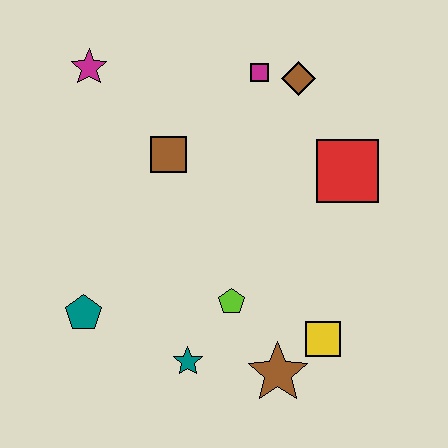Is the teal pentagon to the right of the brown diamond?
No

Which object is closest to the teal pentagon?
The teal star is closest to the teal pentagon.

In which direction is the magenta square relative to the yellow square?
The magenta square is above the yellow square.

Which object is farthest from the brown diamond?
The teal pentagon is farthest from the brown diamond.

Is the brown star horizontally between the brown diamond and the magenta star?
Yes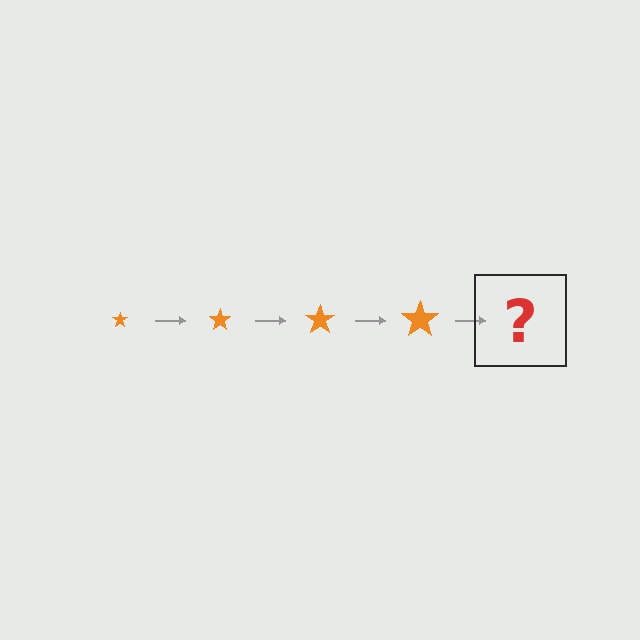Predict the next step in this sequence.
The next step is an orange star, larger than the previous one.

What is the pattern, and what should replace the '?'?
The pattern is that the star gets progressively larger each step. The '?' should be an orange star, larger than the previous one.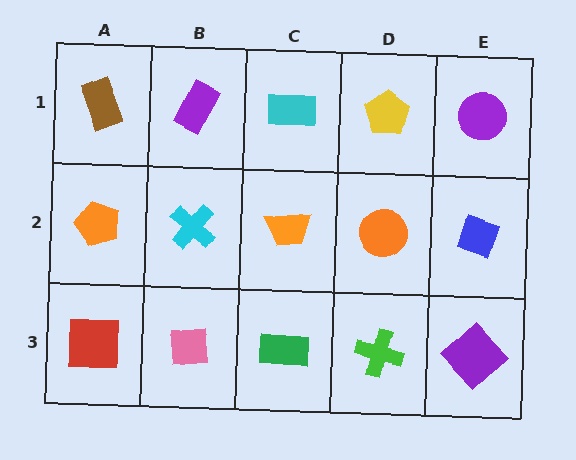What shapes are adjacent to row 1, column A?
An orange pentagon (row 2, column A), a purple rectangle (row 1, column B).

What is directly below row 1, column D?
An orange circle.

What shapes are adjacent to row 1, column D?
An orange circle (row 2, column D), a cyan rectangle (row 1, column C), a purple circle (row 1, column E).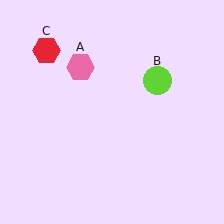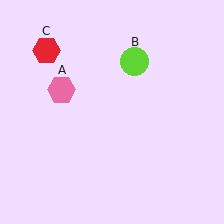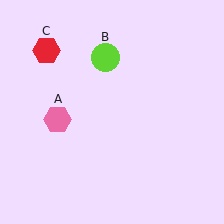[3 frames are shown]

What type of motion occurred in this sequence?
The pink hexagon (object A), lime circle (object B) rotated counterclockwise around the center of the scene.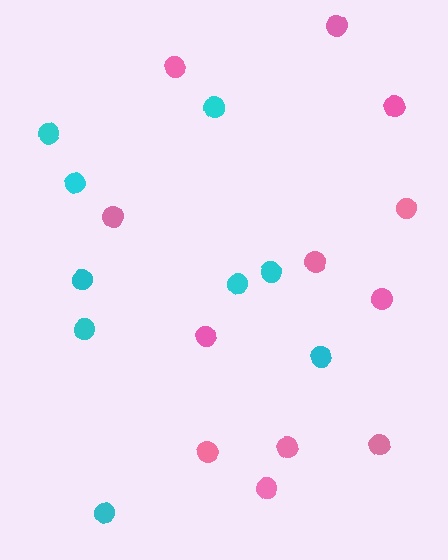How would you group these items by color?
There are 2 groups: one group of pink circles (12) and one group of cyan circles (9).